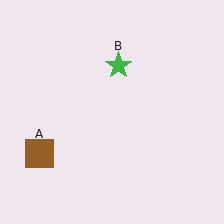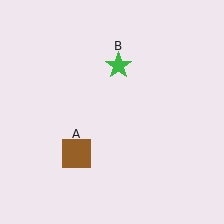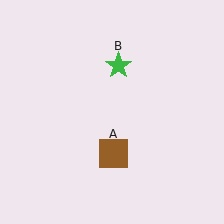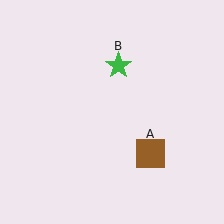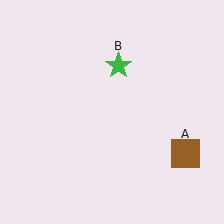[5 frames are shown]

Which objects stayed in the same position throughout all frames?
Green star (object B) remained stationary.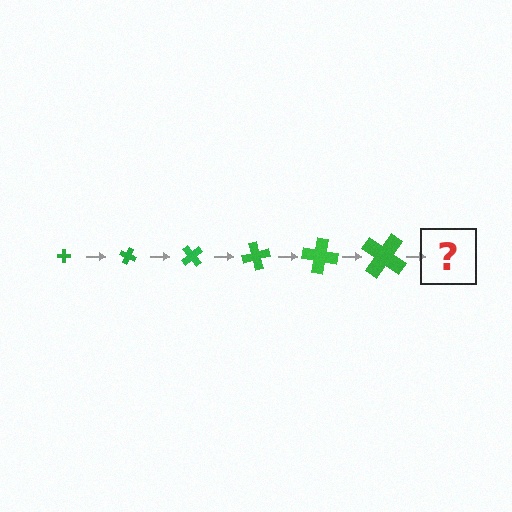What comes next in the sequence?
The next element should be a cross, larger than the previous one and rotated 150 degrees from the start.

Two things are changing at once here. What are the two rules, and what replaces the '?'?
The two rules are that the cross grows larger each step and it rotates 25 degrees each step. The '?' should be a cross, larger than the previous one and rotated 150 degrees from the start.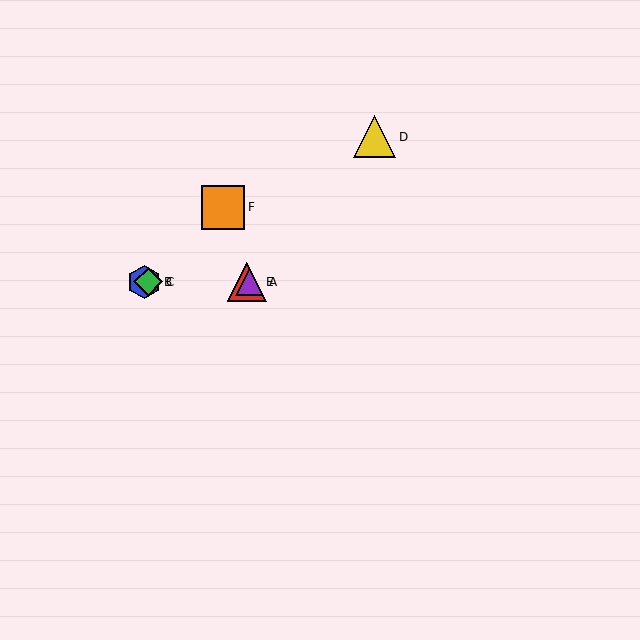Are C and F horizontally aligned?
No, C is at y≈282 and F is at y≈207.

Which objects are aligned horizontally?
Objects A, B, C, E are aligned horizontally.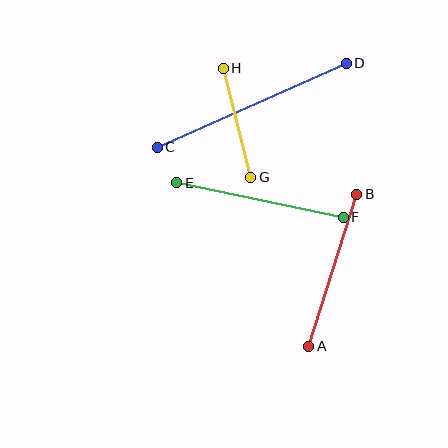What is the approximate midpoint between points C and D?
The midpoint is at approximately (252, 105) pixels.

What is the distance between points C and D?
The distance is approximately 207 pixels.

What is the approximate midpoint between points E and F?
The midpoint is at approximately (260, 200) pixels.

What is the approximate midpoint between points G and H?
The midpoint is at approximately (237, 123) pixels.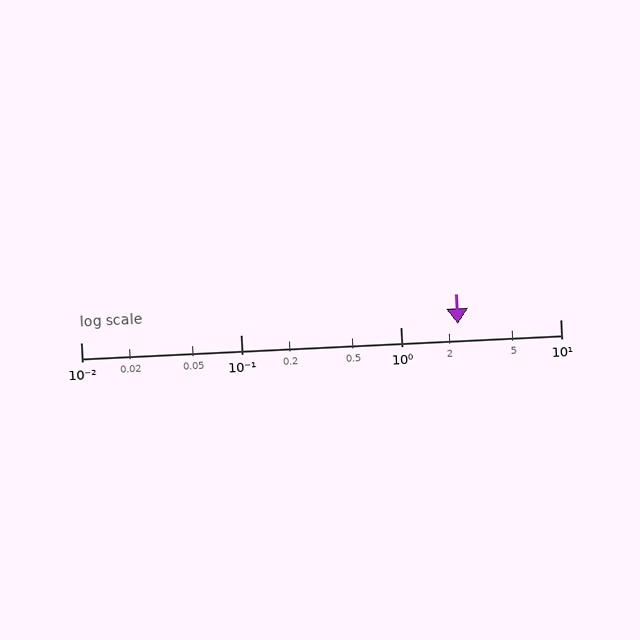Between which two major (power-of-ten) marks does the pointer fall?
The pointer is between 1 and 10.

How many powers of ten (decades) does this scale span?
The scale spans 3 decades, from 0.01 to 10.